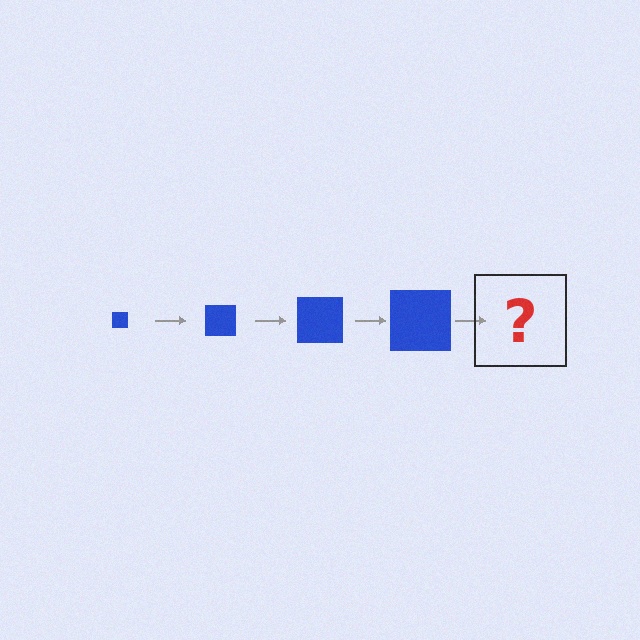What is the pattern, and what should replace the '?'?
The pattern is that the square gets progressively larger each step. The '?' should be a blue square, larger than the previous one.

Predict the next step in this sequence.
The next step is a blue square, larger than the previous one.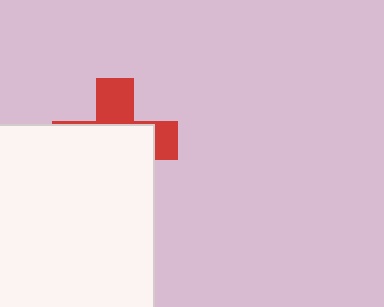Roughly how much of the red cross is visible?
A small part of it is visible (roughly 33%).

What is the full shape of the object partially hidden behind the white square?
The partially hidden object is a red cross.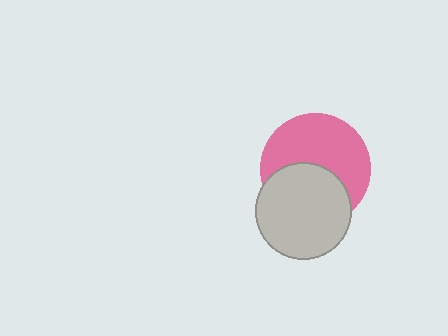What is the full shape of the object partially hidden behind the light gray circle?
The partially hidden object is a pink circle.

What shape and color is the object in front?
The object in front is a light gray circle.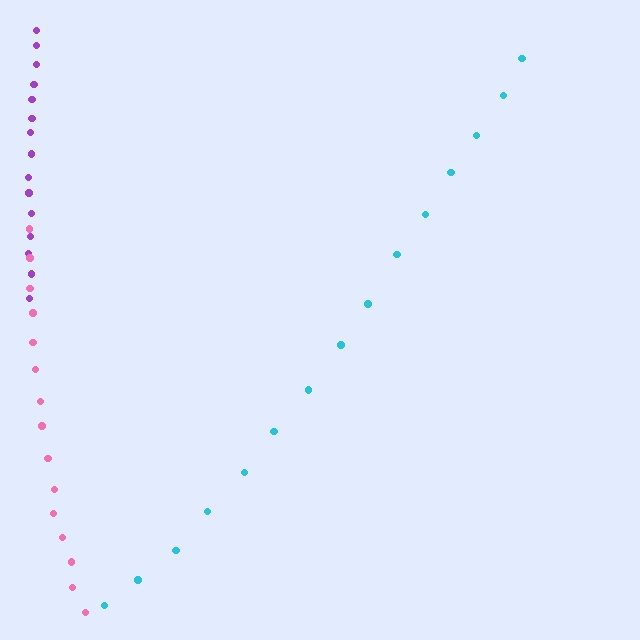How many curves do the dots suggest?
There are 3 distinct paths.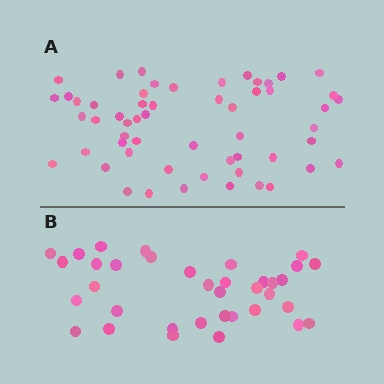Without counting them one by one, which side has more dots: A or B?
Region A (the top region) has more dots.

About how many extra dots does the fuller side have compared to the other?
Region A has approximately 20 more dots than region B.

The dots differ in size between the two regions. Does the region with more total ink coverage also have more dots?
No. Region B has more total ink coverage because its dots are larger, but region A actually contains more individual dots. Total area can be misleading — the number of items is what matters here.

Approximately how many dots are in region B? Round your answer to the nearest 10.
About 40 dots. (The exact count is 36, which rounds to 40.)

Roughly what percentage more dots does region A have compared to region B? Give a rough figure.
About 55% more.